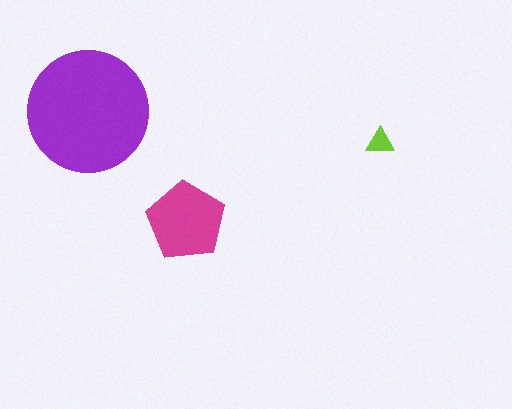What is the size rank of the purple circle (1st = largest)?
1st.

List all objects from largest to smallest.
The purple circle, the magenta pentagon, the lime triangle.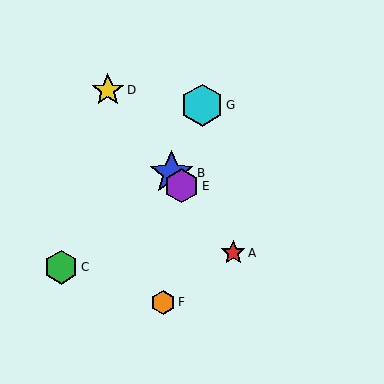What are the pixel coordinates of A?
Object A is at (233, 253).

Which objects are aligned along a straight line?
Objects A, B, D, E are aligned along a straight line.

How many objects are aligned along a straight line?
4 objects (A, B, D, E) are aligned along a straight line.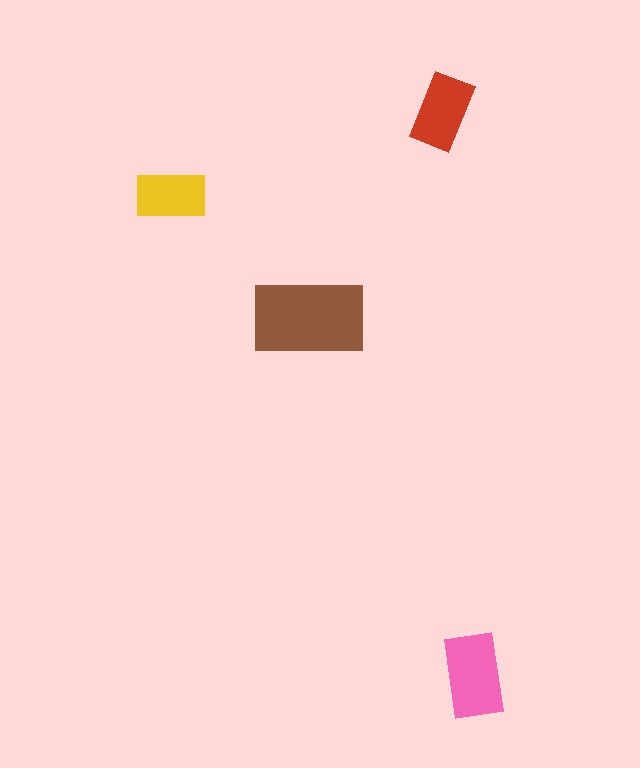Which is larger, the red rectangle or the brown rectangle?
The brown one.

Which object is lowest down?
The pink rectangle is bottommost.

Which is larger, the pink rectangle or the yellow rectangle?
The pink one.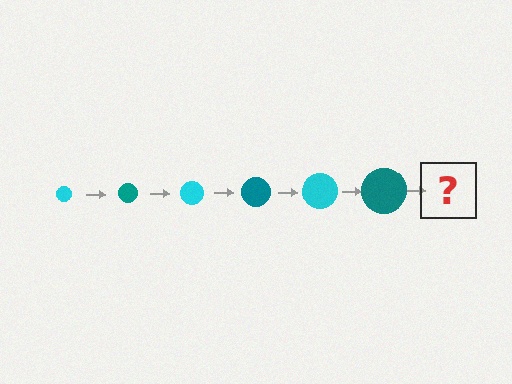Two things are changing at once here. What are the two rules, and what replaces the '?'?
The two rules are that the circle grows larger each step and the color cycles through cyan and teal. The '?' should be a cyan circle, larger than the previous one.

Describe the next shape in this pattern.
It should be a cyan circle, larger than the previous one.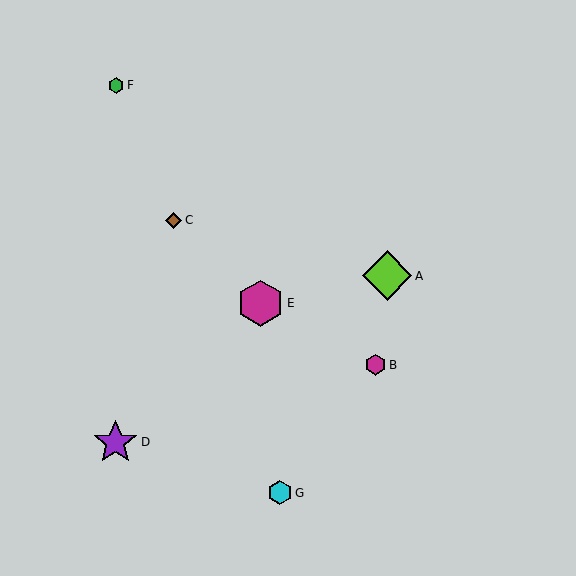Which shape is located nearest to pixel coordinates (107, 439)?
The purple star (labeled D) at (115, 442) is nearest to that location.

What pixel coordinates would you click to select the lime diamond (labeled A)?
Click at (387, 276) to select the lime diamond A.